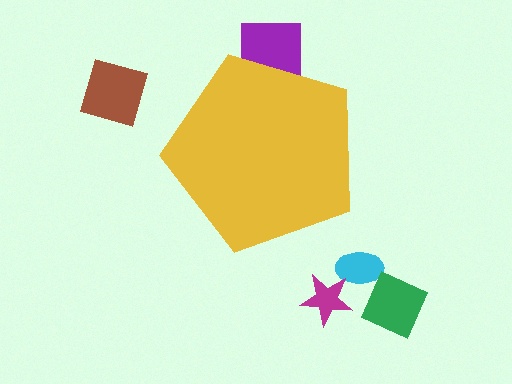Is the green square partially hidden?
No, the green square is fully visible.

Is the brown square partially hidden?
No, the brown square is fully visible.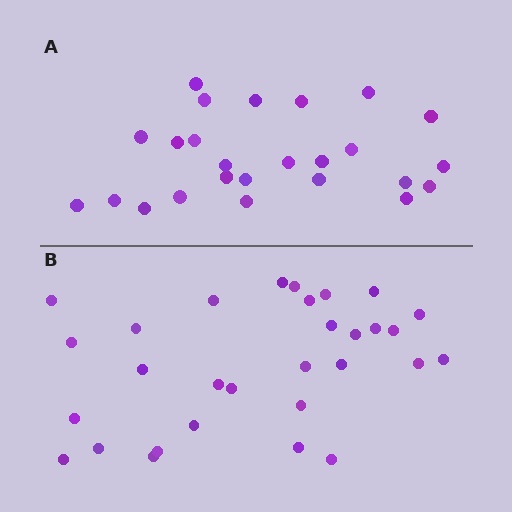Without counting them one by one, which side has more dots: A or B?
Region B (the bottom region) has more dots.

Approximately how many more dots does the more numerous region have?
Region B has about 5 more dots than region A.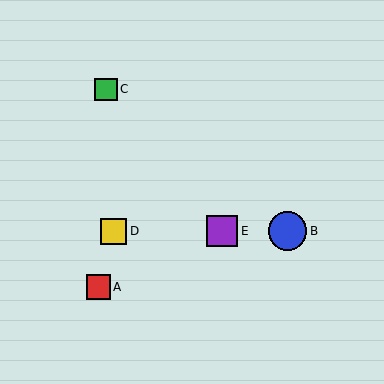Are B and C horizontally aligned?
No, B is at y≈231 and C is at y≈89.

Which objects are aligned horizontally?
Objects B, D, E are aligned horizontally.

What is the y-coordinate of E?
Object E is at y≈231.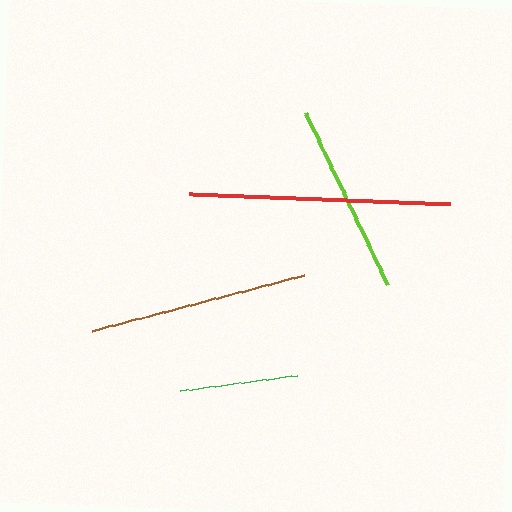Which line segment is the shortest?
The green line is the shortest at approximately 119 pixels.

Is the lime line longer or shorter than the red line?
The red line is longer than the lime line.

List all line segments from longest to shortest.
From longest to shortest: red, brown, lime, green.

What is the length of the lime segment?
The lime segment is approximately 191 pixels long.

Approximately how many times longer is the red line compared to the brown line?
The red line is approximately 1.2 times the length of the brown line.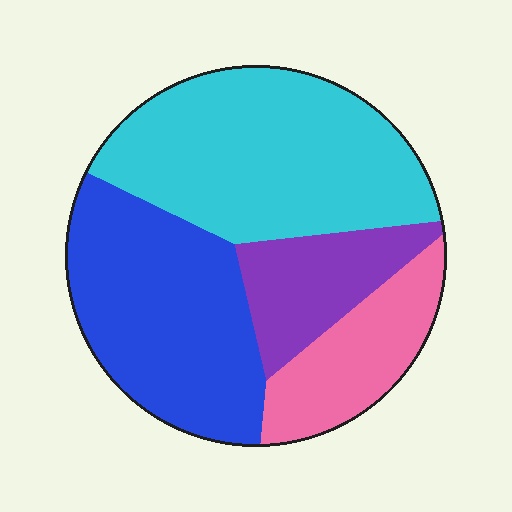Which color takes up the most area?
Cyan, at roughly 40%.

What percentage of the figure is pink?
Pink takes up about one sixth (1/6) of the figure.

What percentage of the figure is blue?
Blue covers around 30% of the figure.